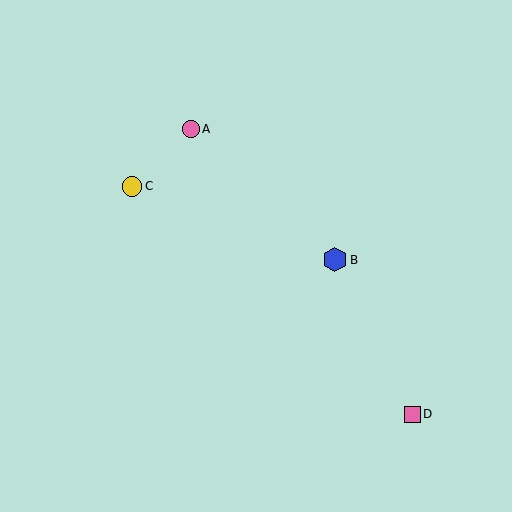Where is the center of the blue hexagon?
The center of the blue hexagon is at (335, 260).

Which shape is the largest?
The blue hexagon (labeled B) is the largest.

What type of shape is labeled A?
Shape A is a pink circle.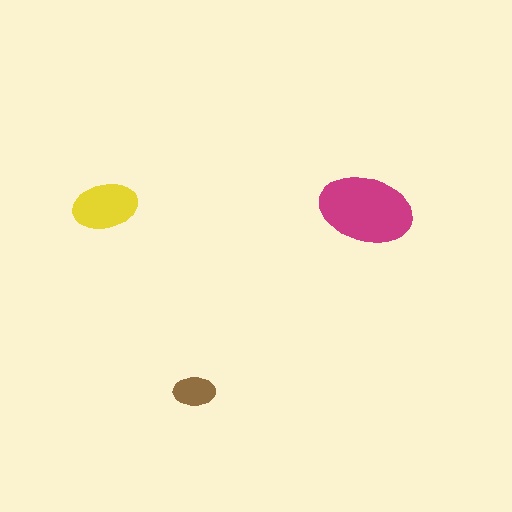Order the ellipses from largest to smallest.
the magenta one, the yellow one, the brown one.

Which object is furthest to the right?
The magenta ellipse is rightmost.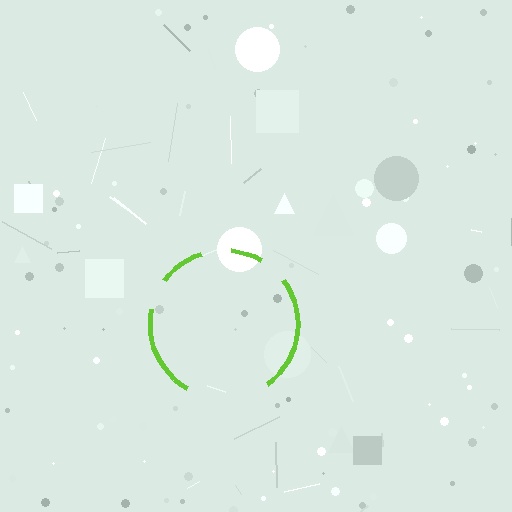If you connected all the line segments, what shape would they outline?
They would outline a circle.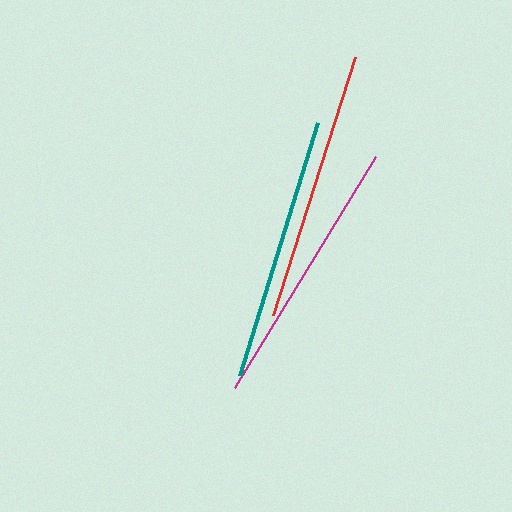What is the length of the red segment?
The red segment is approximately 271 pixels long.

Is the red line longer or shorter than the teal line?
The red line is longer than the teal line.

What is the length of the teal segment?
The teal segment is approximately 264 pixels long.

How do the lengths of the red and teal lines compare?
The red and teal lines are approximately the same length.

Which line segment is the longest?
The red line is the longest at approximately 271 pixels.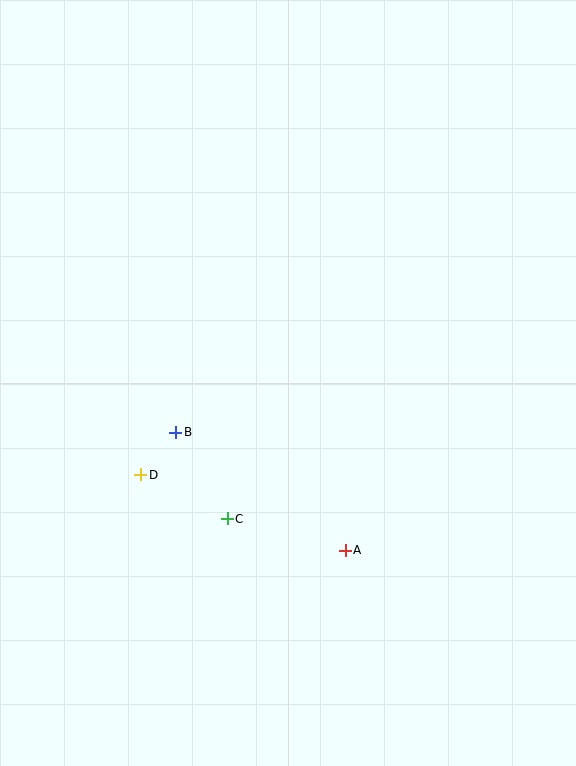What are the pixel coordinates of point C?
Point C is at (227, 519).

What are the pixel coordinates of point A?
Point A is at (345, 550).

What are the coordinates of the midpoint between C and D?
The midpoint between C and D is at (184, 497).